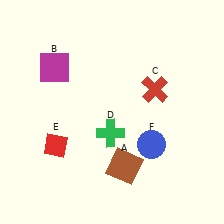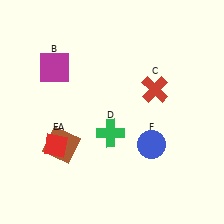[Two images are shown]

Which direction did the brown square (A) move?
The brown square (A) moved left.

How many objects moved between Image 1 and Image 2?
1 object moved between the two images.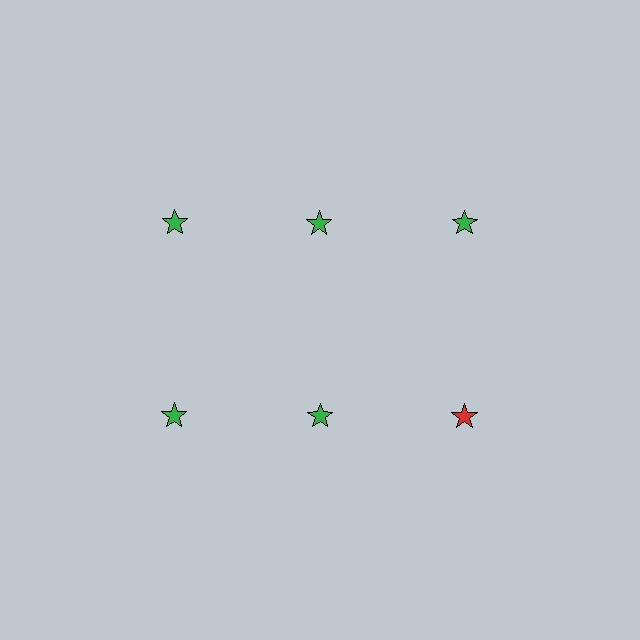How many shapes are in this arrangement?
There are 6 shapes arranged in a grid pattern.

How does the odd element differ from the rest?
It has a different color: red instead of green.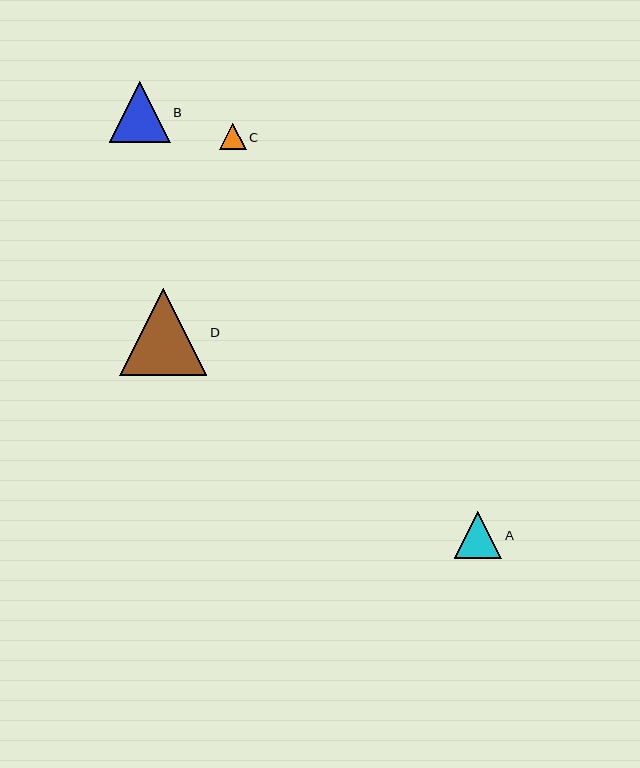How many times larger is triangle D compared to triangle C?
Triangle D is approximately 3.2 times the size of triangle C.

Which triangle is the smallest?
Triangle C is the smallest with a size of approximately 27 pixels.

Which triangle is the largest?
Triangle D is the largest with a size of approximately 87 pixels.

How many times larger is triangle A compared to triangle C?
Triangle A is approximately 1.8 times the size of triangle C.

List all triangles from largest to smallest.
From largest to smallest: D, B, A, C.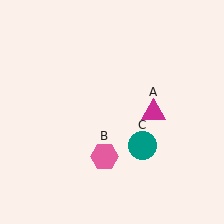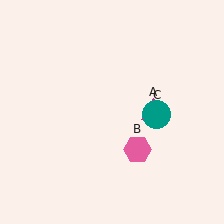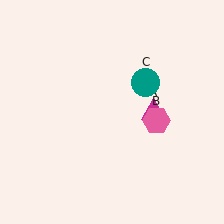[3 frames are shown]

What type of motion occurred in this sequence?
The pink hexagon (object B), teal circle (object C) rotated counterclockwise around the center of the scene.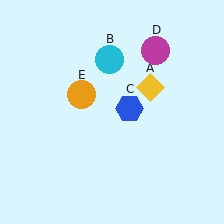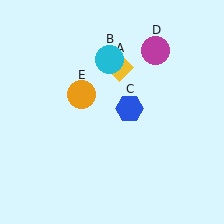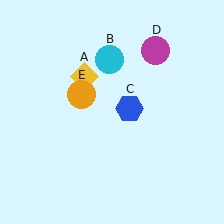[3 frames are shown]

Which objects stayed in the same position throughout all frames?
Cyan circle (object B) and blue hexagon (object C) and magenta circle (object D) and orange circle (object E) remained stationary.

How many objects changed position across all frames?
1 object changed position: yellow diamond (object A).